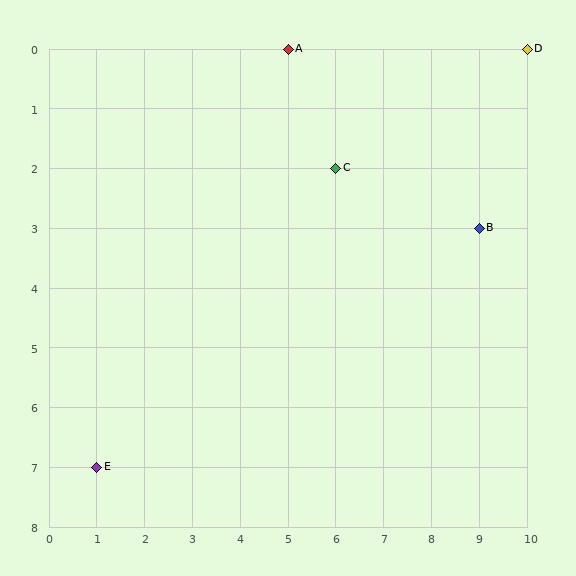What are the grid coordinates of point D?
Point D is at grid coordinates (10, 0).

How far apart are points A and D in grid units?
Points A and D are 5 columns apart.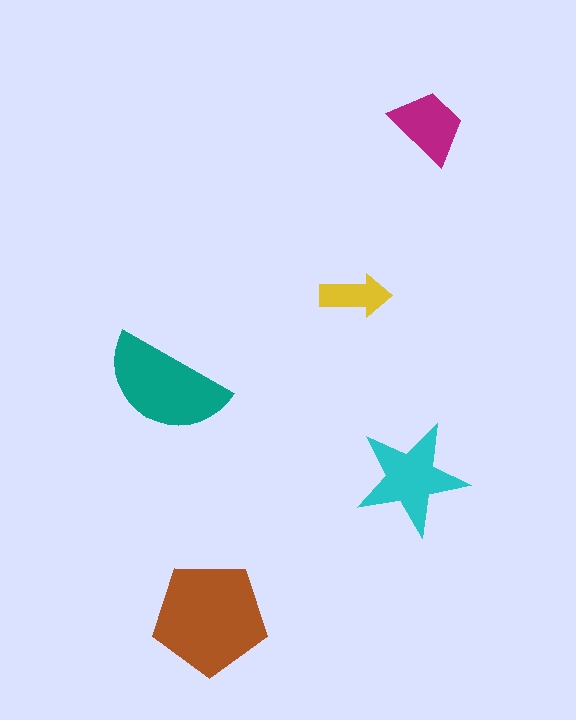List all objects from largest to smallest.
The brown pentagon, the teal semicircle, the cyan star, the magenta trapezoid, the yellow arrow.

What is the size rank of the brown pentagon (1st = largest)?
1st.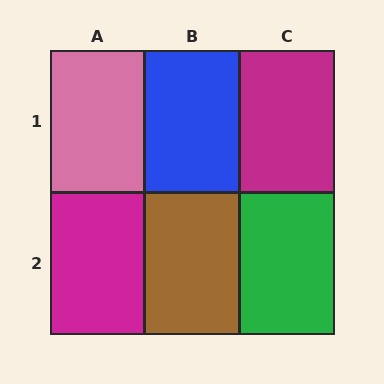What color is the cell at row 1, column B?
Blue.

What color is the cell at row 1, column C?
Magenta.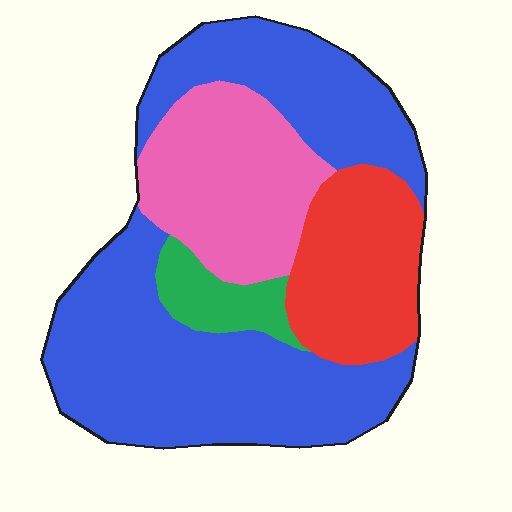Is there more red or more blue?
Blue.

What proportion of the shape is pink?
Pink takes up less than a quarter of the shape.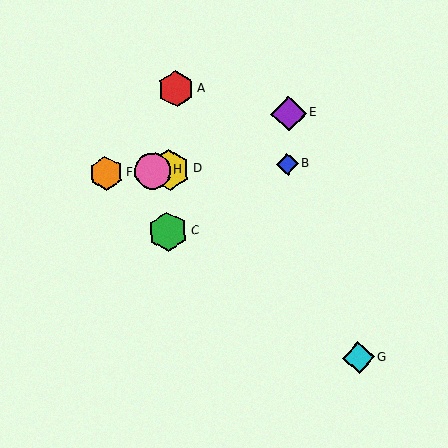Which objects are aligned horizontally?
Objects B, D, F, H are aligned horizontally.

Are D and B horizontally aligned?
Yes, both are at y≈170.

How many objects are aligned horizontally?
4 objects (B, D, F, H) are aligned horizontally.